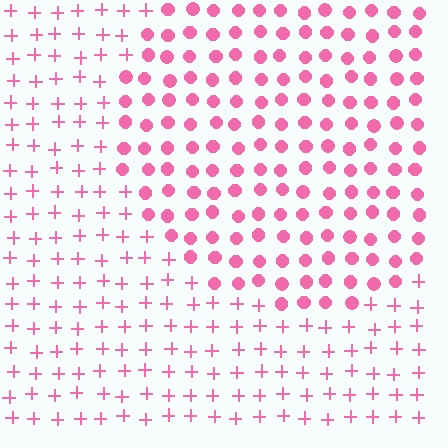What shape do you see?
I see a circle.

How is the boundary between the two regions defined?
The boundary is defined by a change in element shape: circles inside vs. plus signs outside. All elements share the same color and spacing.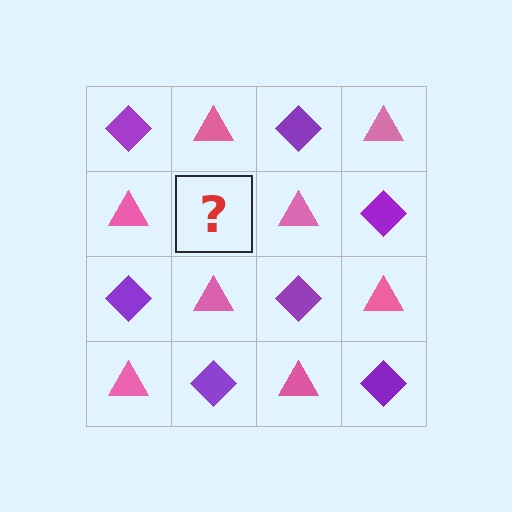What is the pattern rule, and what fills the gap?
The rule is that it alternates purple diamond and pink triangle in a checkerboard pattern. The gap should be filled with a purple diamond.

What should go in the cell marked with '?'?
The missing cell should contain a purple diamond.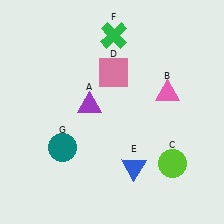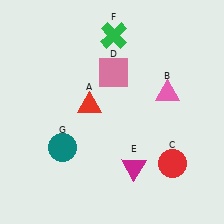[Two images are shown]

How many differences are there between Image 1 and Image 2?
There are 3 differences between the two images.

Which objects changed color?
A changed from purple to red. C changed from lime to red. E changed from blue to magenta.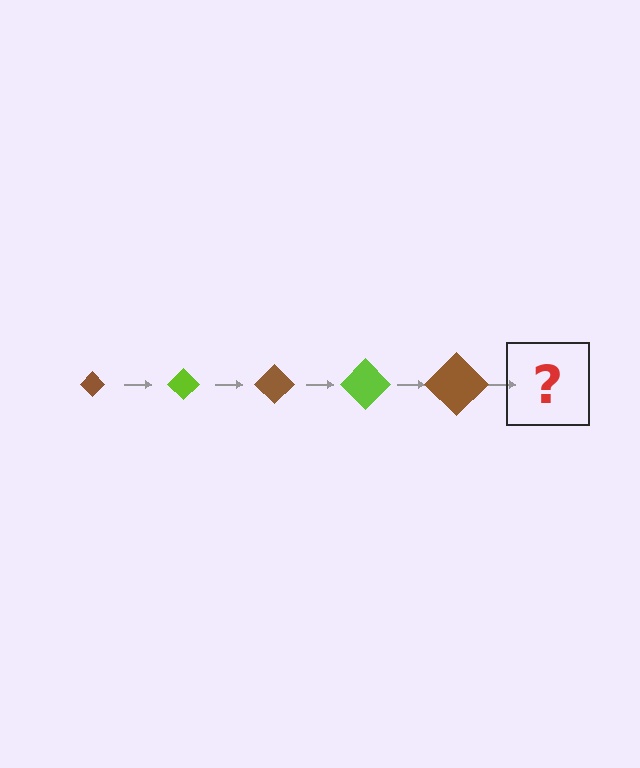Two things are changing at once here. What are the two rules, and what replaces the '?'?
The two rules are that the diamond grows larger each step and the color cycles through brown and lime. The '?' should be a lime diamond, larger than the previous one.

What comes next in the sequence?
The next element should be a lime diamond, larger than the previous one.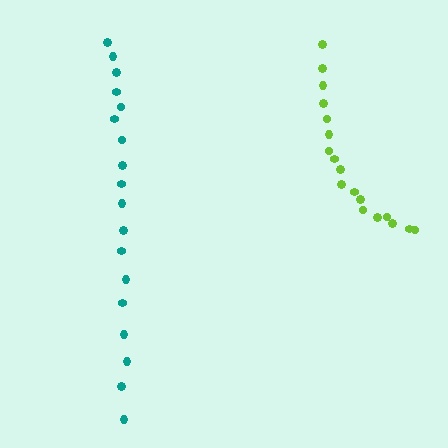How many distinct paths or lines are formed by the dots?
There are 2 distinct paths.